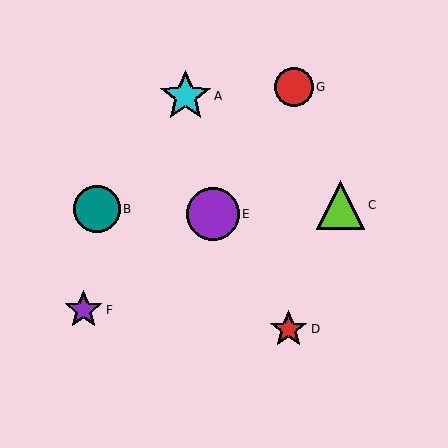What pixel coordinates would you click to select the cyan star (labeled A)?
Click at (185, 96) to select the cyan star A.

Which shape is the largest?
The purple circle (labeled E) is the largest.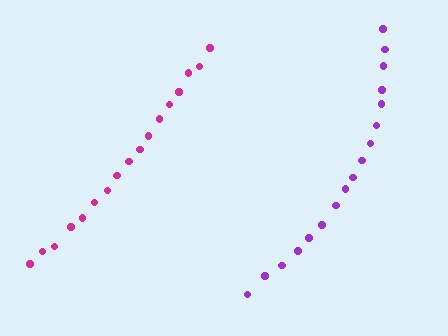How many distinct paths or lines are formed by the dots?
There are 2 distinct paths.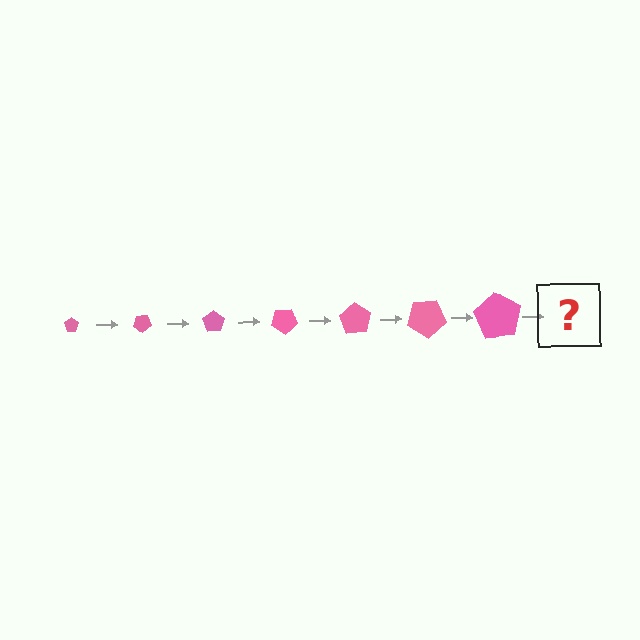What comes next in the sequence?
The next element should be a pentagon, larger than the previous one and rotated 245 degrees from the start.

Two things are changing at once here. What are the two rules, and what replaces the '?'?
The two rules are that the pentagon grows larger each step and it rotates 35 degrees each step. The '?' should be a pentagon, larger than the previous one and rotated 245 degrees from the start.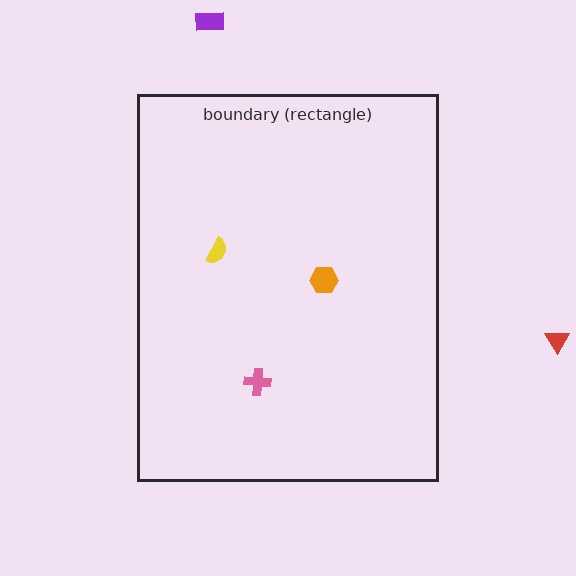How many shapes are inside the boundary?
3 inside, 2 outside.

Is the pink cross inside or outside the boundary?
Inside.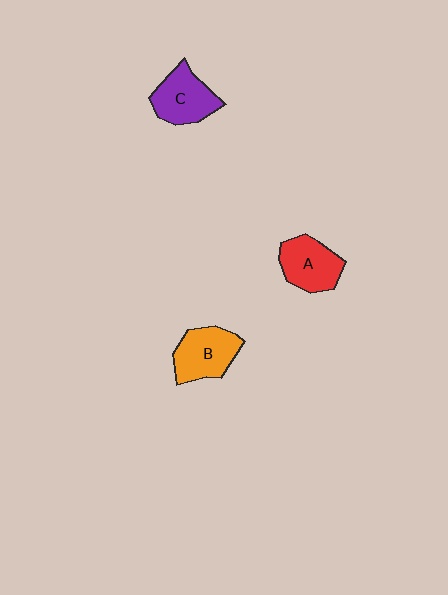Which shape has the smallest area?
Shape A (red).